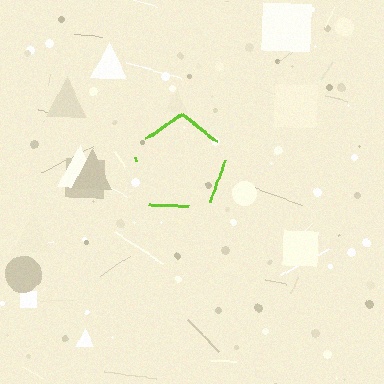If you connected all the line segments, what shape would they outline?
They would outline a pentagon.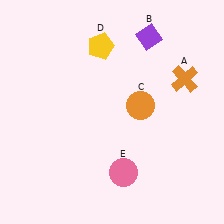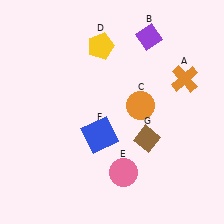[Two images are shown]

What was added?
A blue square (F), a brown diamond (G) were added in Image 2.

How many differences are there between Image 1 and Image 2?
There are 2 differences between the two images.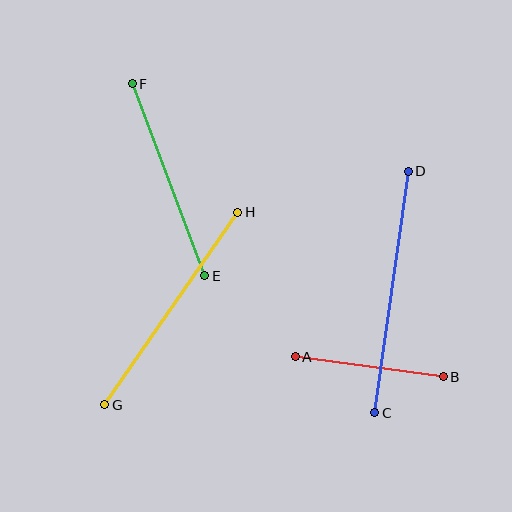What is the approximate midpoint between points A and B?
The midpoint is at approximately (369, 367) pixels.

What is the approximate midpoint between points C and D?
The midpoint is at approximately (392, 292) pixels.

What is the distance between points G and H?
The distance is approximately 234 pixels.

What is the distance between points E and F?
The distance is approximately 205 pixels.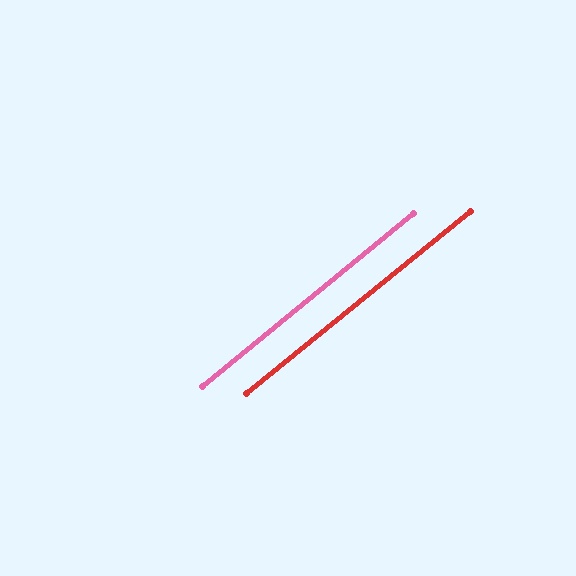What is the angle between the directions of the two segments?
Approximately 0 degrees.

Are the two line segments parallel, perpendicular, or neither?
Parallel — their directions differ by only 0.1°.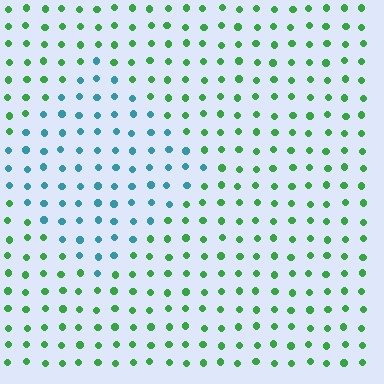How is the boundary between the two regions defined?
The boundary is defined purely by a slight shift in hue (about 61 degrees). Spacing, size, and orientation are identical on both sides.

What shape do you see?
I see a diamond.